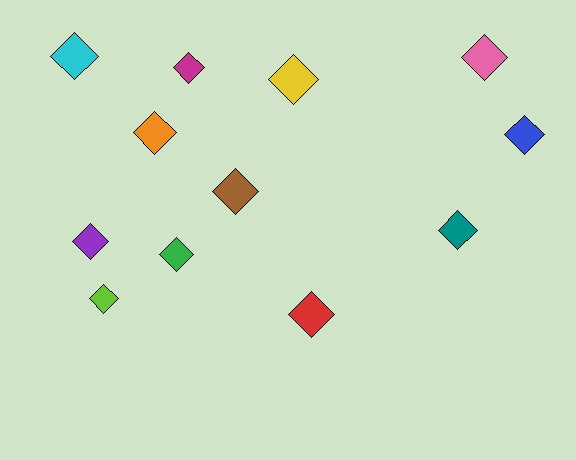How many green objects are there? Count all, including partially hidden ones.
There is 1 green object.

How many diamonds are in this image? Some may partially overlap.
There are 12 diamonds.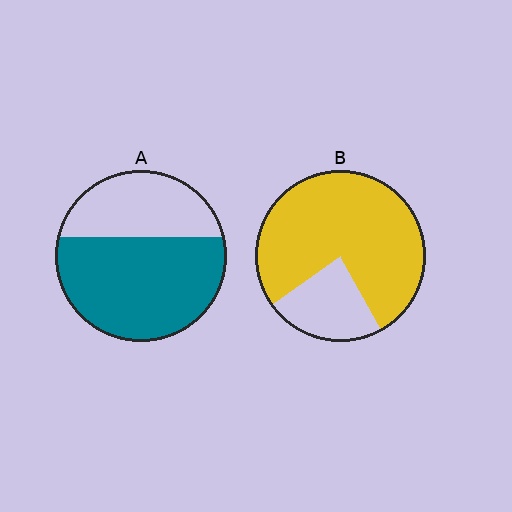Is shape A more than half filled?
Yes.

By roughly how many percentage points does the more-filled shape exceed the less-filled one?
By roughly 15 percentage points (B over A).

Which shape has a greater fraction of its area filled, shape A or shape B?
Shape B.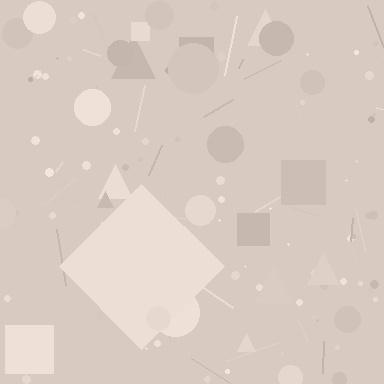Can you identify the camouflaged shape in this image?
The camouflaged shape is a diamond.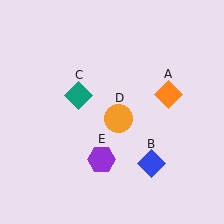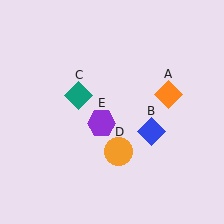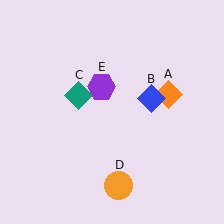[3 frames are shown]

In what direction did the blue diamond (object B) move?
The blue diamond (object B) moved up.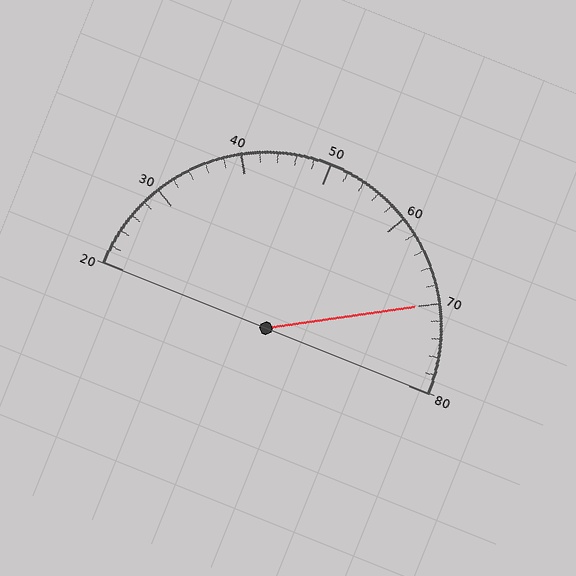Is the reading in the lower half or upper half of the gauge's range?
The reading is in the upper half of the range (20 to 80).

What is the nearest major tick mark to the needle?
The nearest major tick mark is 70.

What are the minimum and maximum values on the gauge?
The gauge ranges from 20 to 80.